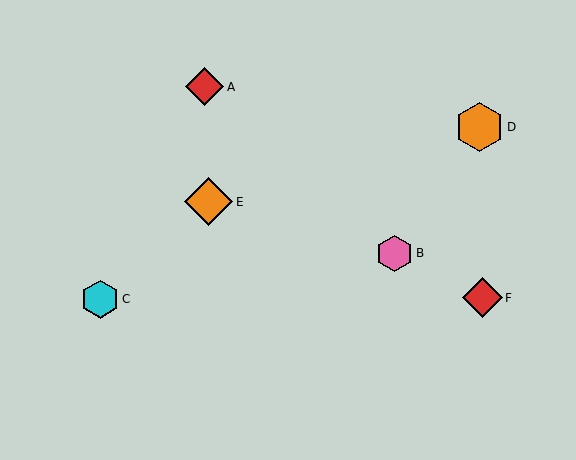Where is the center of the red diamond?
The center of the red diamond is at (205, 87).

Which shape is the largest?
The orange hexagon (labeled D) is the largest.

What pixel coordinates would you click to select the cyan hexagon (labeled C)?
Click at (100, 299) to select the cyan hexagon C.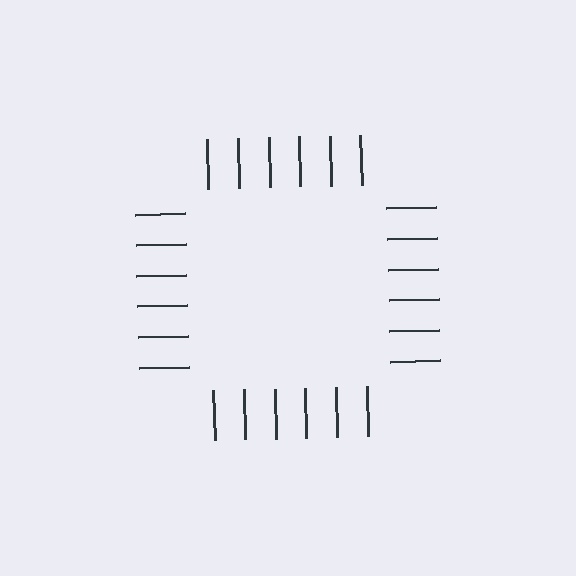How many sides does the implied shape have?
4 sides — the line-ends trace a square.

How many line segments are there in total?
24 — 6 along each of the 4 edges.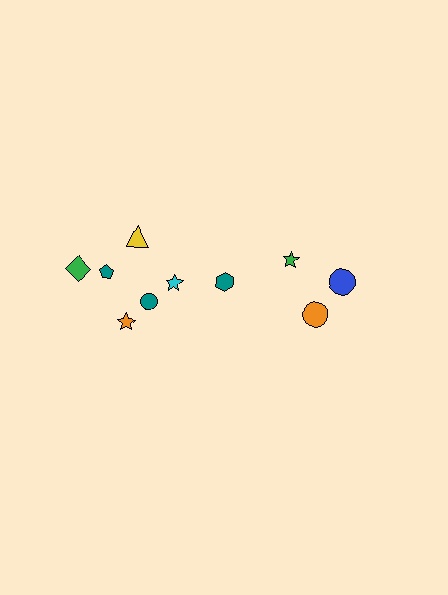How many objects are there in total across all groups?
There are 10 objects.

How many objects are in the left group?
There are 6 objects.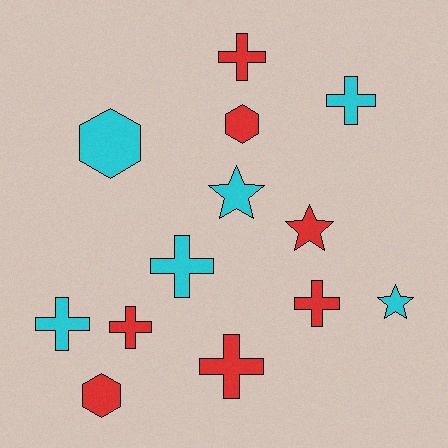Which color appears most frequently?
Red, with 7 objects.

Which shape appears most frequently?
Cross, with 7 objects.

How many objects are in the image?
There are 13 objects.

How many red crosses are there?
There are 4 red crosses.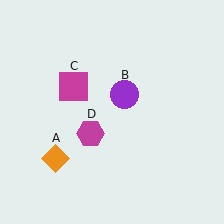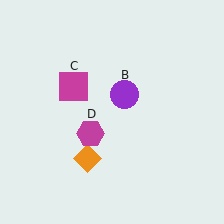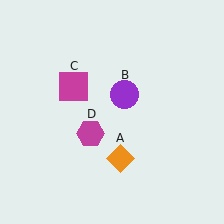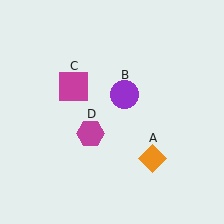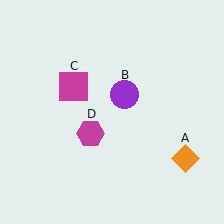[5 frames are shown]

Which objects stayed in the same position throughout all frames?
Purple circle (object B) and magenta square (object C) and magenta hexagon (object D) remained stationary.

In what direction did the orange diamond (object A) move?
The orange diamond (object A) moved right.